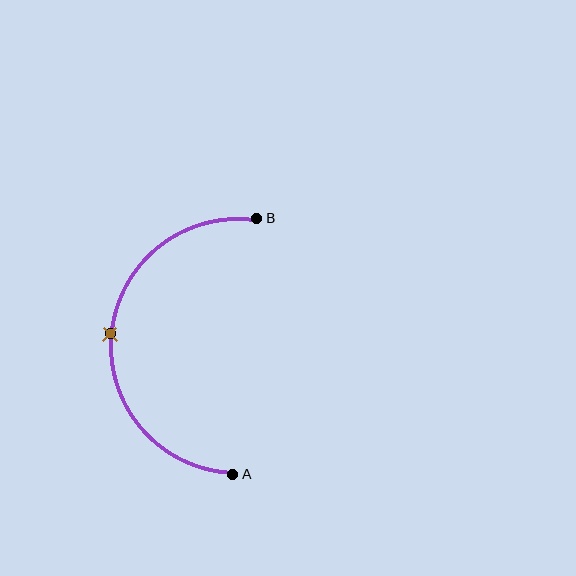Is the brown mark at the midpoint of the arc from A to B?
Yes. The brown mark lies on the arc at equal arc-length from both A and B — it is the arc midpoint.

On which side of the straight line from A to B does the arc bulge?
The arc bulges to the left of the straight line connecting A and B.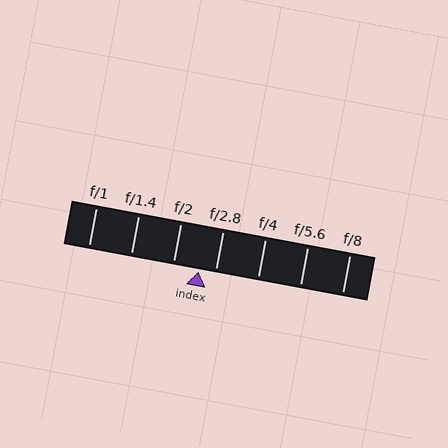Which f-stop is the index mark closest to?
The index mark is closest to f/2.8.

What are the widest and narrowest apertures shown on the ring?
The widest aperture shown is f/1 and the narrowest is f/8.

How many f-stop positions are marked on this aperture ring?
There are 7 f-stop positions marked.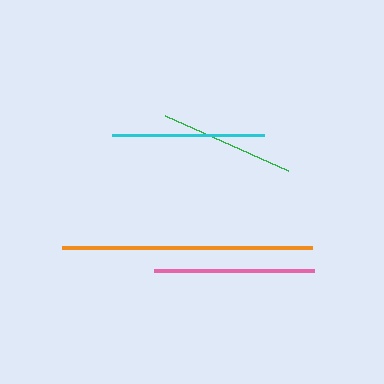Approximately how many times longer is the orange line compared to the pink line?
The orange line is approximately 1.6 times the length of the pink line.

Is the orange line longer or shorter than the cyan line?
The orange line is longer than the cyan line.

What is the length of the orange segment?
The orange segment is approximately 251 pixels long.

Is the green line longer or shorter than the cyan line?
The cyan line is longer than the green line.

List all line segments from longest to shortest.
From longest to shortest: orange, pink, cyan, green.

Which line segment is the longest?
The orange line is the longest at approximately 251 pixels.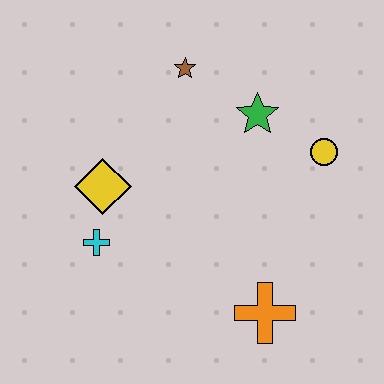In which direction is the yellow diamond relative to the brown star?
The yellow diamond is below the brown star.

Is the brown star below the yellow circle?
No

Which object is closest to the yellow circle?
The green star is closest to the yellow circle.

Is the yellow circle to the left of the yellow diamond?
No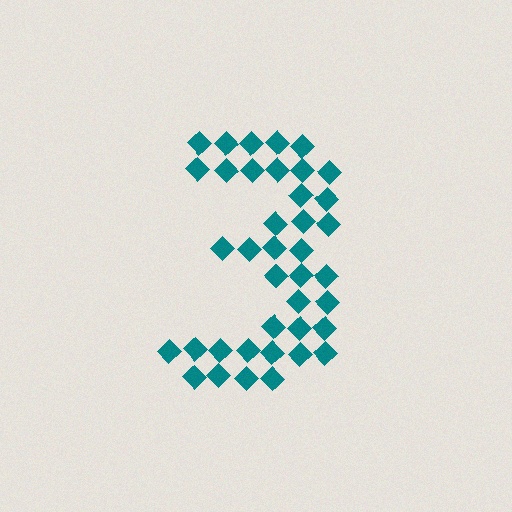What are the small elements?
The small elements are diamonds.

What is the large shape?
The large shape is the digit 3.